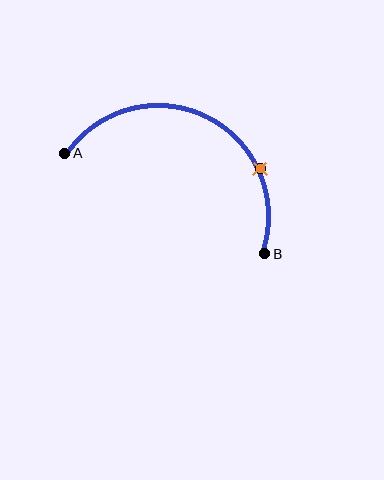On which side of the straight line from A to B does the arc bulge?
The arc bulges above the straight line connecting A and B.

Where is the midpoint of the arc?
The arc midpoint is the point on the curve farthest from the straight line joining A and B. It sits above that line.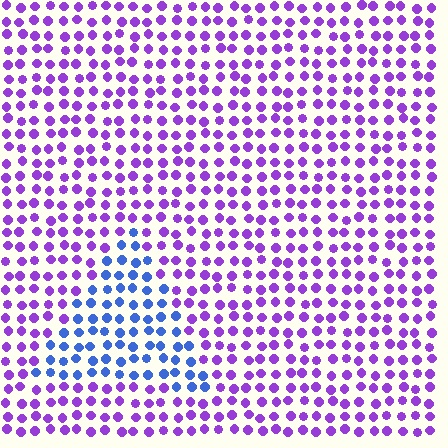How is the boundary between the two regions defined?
The boundary is defined purely by a slight shift in hue (about 53 degrees). Spacing, size, and orientation are identical on both sides.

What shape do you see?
I see a triangle.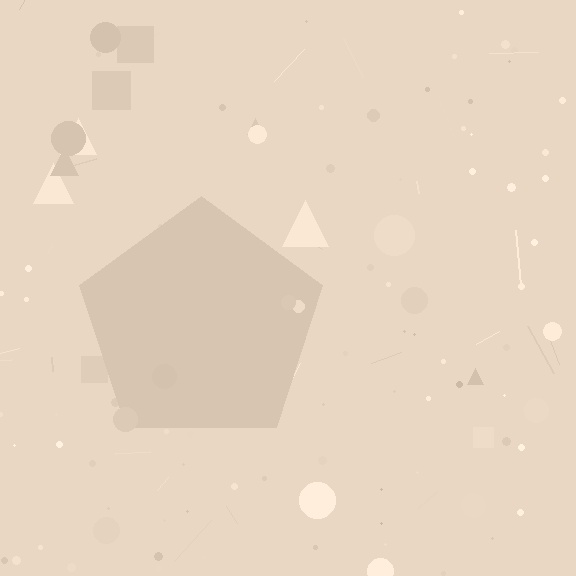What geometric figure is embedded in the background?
A pentagon is embedded in the background.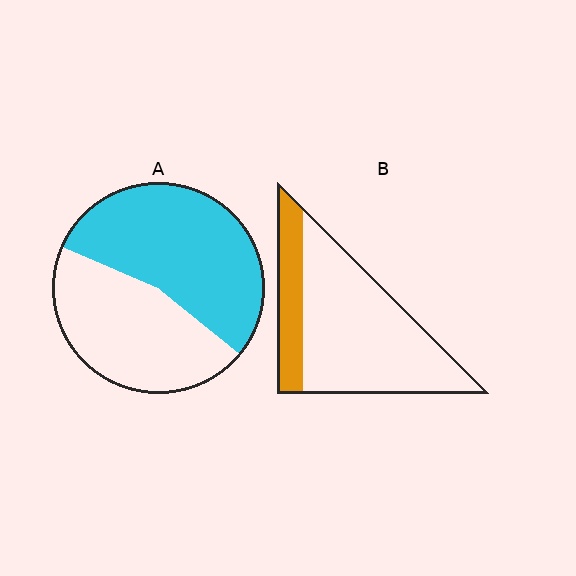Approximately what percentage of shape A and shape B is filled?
A is approximately 55% and B is approximately 25%.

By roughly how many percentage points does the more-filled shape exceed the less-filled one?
By roughly 30 percentage points (A over B).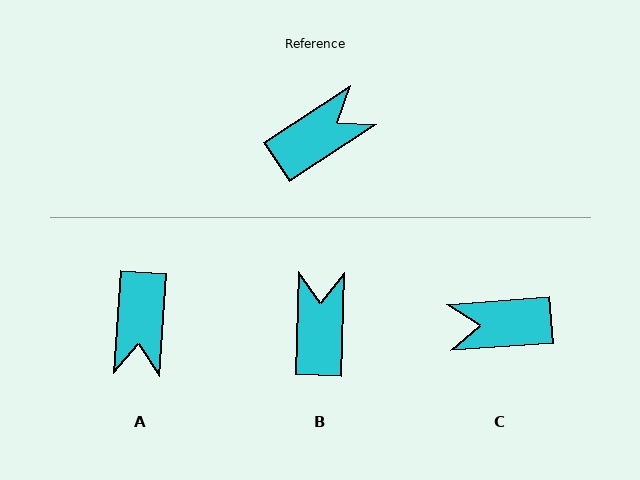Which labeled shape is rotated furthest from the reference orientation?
C, about 151 degrees away.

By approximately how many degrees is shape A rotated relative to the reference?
Approximately 127 degrees clockwise.